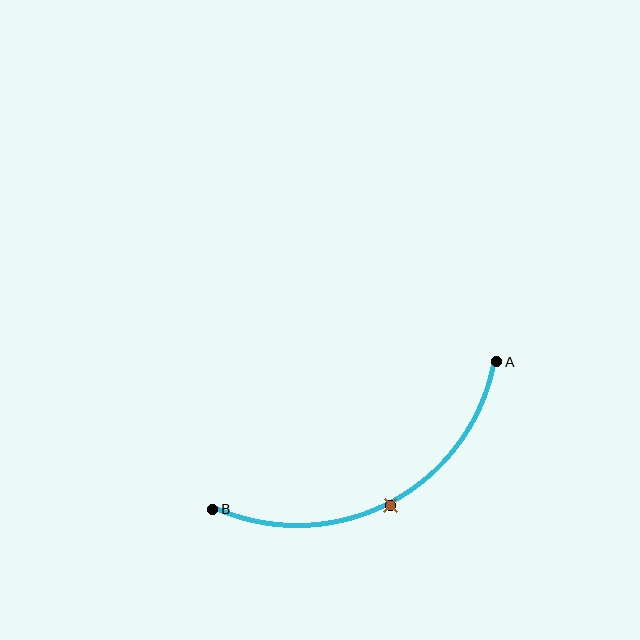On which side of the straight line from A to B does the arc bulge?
The arc bulges below the straight line connecting A and B.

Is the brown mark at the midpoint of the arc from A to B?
Yes. The brown mark lies on the arc at equal arc-length from both A and B — it is the arc midpoint.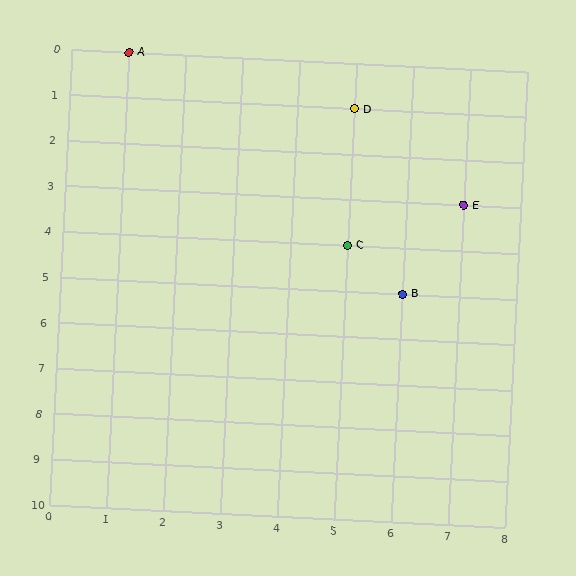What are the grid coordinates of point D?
Point D is at grid coordinates (5, 1).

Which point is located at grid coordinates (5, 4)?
Point C is at (5, 4).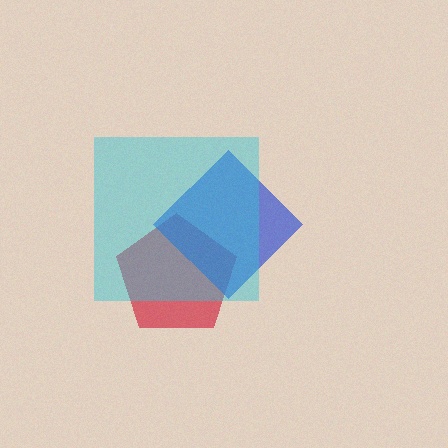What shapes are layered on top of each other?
The layered shapes are: a red pentagon, a blue diamond, a cyan square.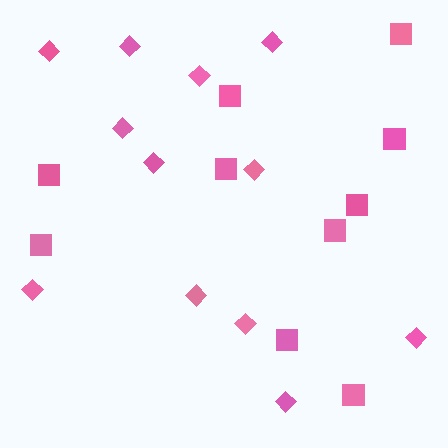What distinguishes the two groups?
There are 2 groups: one group of squares (10) and one group of diamonds (12).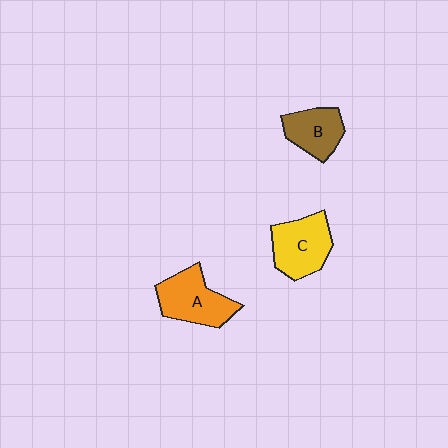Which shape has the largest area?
Shape A (orange).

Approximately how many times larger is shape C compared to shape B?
Approximately 1.3 times.